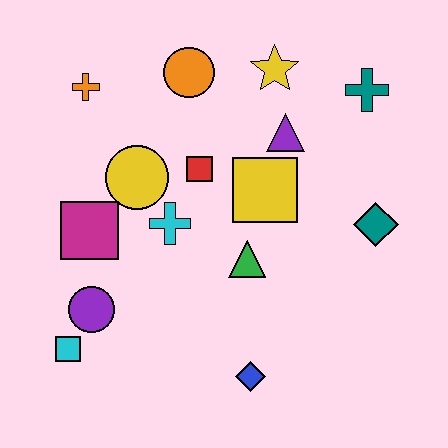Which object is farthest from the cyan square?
The teal cross is farthest from the cyan square.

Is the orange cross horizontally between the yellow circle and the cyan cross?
No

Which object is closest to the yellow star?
The purple triangle is closest to the yellow star.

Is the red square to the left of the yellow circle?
No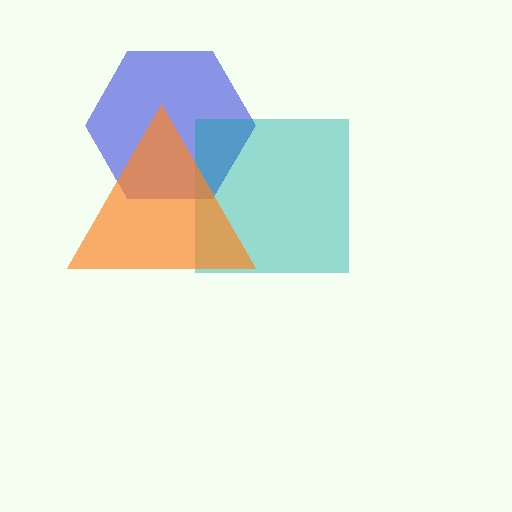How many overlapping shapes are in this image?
There are 3 overlapping shapes in the image.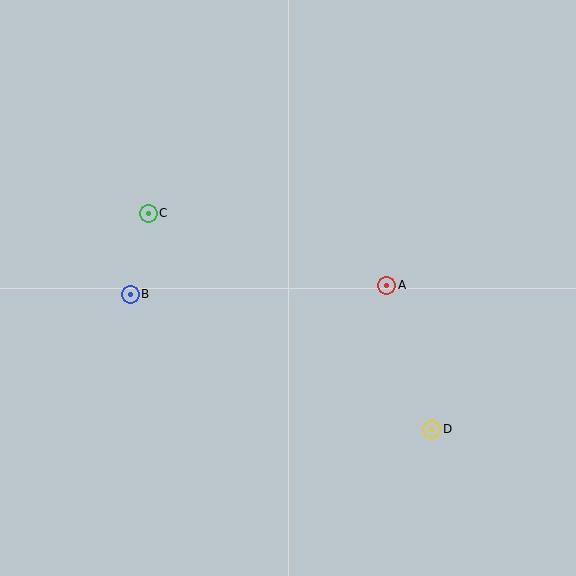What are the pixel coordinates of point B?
Point B is at (130, 294).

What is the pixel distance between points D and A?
The distance between D and A is 151 pixels.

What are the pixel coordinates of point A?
Point A is at (387, 285).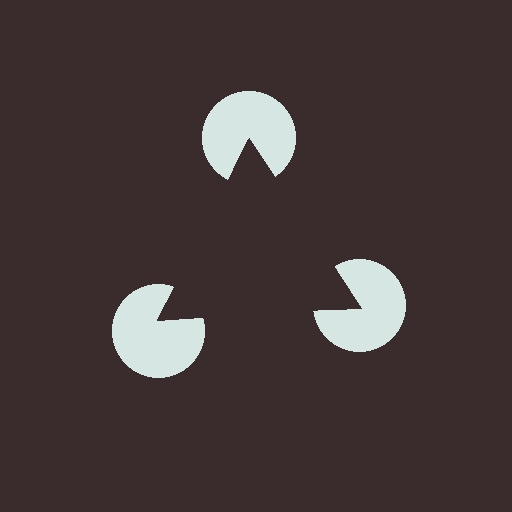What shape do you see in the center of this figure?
An illusory triangle — its edges are inferred from the aligned wedge cuts in the pac-man discs, not physically drawn.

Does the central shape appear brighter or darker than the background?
It typically appears slightly darker than the background, even though no actual brightness change is drawn.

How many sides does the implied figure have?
3 sides.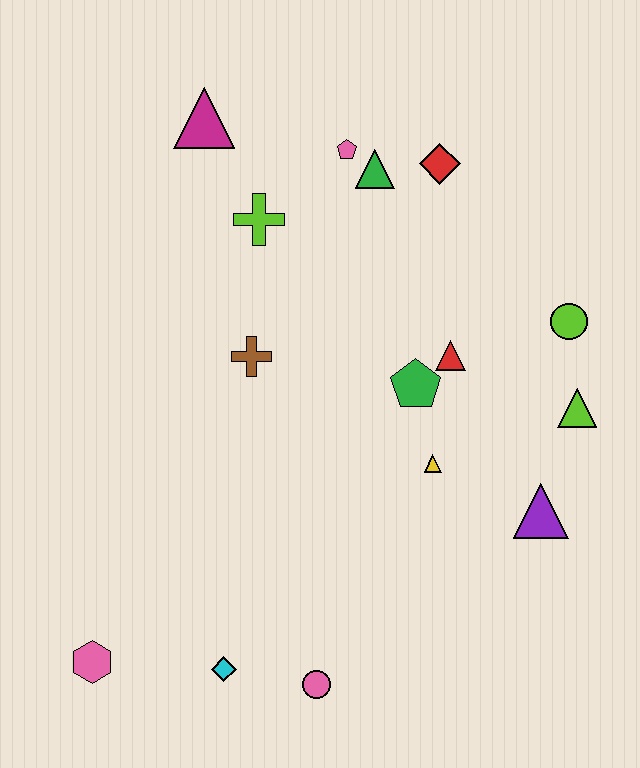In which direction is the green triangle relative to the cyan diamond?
The green triangle is above the cyan diamond.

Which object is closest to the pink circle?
The cyan diamond is closest to the pink circle.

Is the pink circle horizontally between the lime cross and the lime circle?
Yes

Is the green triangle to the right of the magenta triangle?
Yes